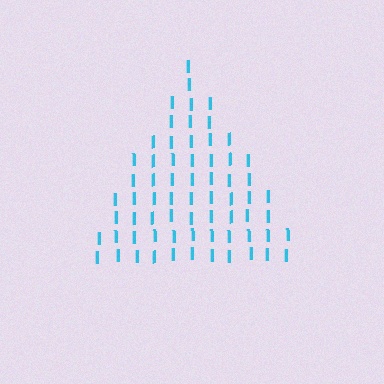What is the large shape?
The large shape is a triangle.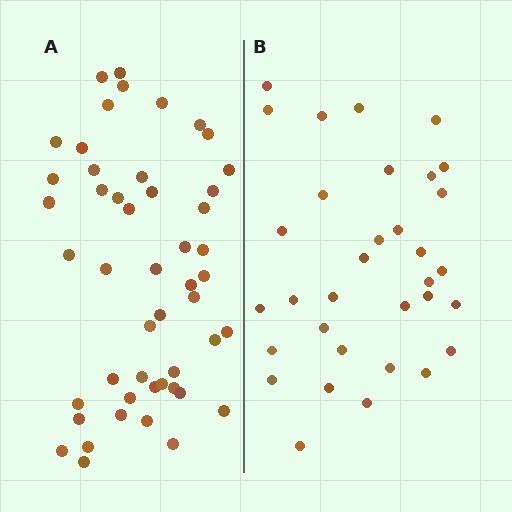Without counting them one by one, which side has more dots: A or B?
Region A (the left region) has more dots.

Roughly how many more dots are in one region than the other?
Region A has approximately 15 more dots than region B.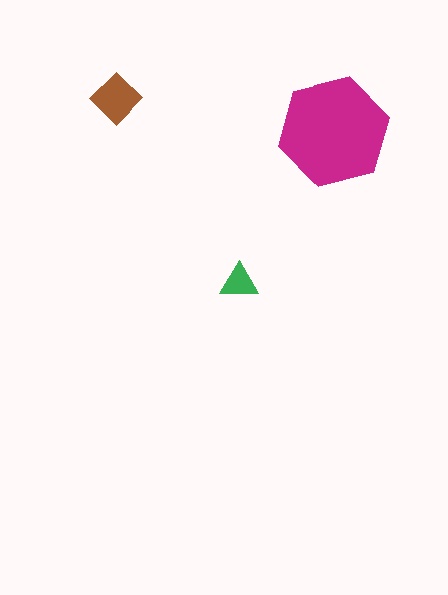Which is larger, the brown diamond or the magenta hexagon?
The magenta hexagon.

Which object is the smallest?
The green triangle.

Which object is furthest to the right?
The magenta hexagon is rightmost.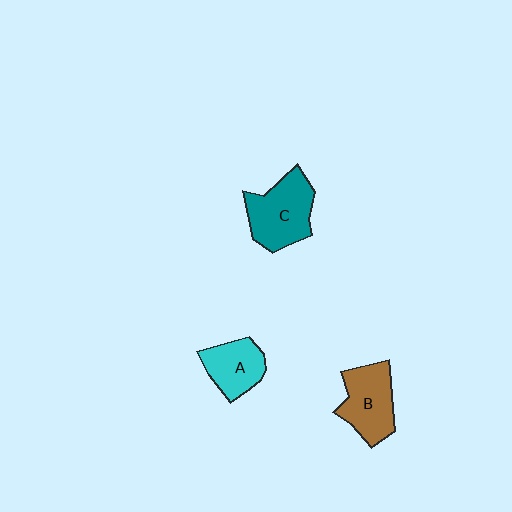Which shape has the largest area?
Shape C (teal).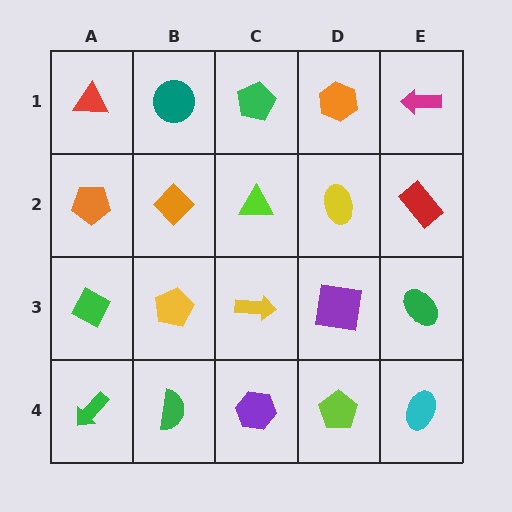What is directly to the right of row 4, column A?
A green semicircle.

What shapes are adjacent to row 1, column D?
A yellow ellipse (row 2, column D), a green pentagon (row 1, column C), a magenta arrow (row 1, column E).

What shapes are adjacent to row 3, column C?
A lime triangle (row 2, column C), a purple hexagon (row 4, column C), a yellow pentagon (row 3, column B), a purple square (row 3, column D).